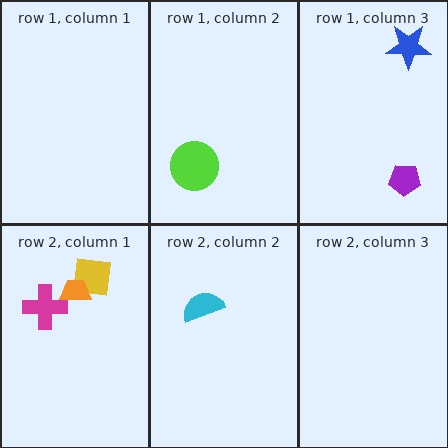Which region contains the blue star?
The row 1, column 3 region.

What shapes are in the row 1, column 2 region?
The lime circle.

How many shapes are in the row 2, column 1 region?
3.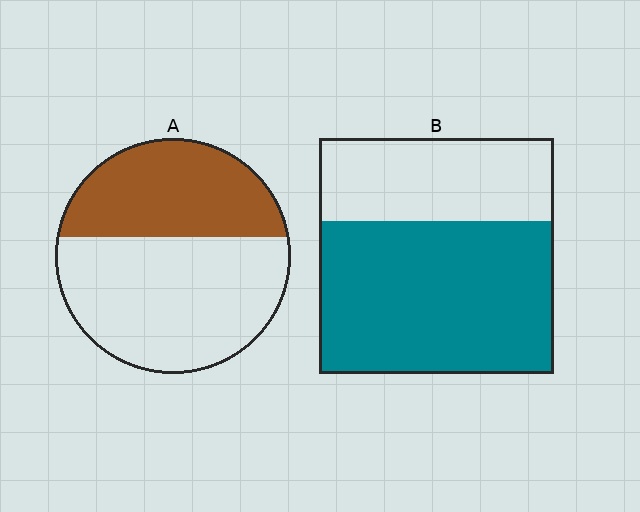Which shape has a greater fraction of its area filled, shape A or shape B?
Shape B.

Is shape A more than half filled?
No.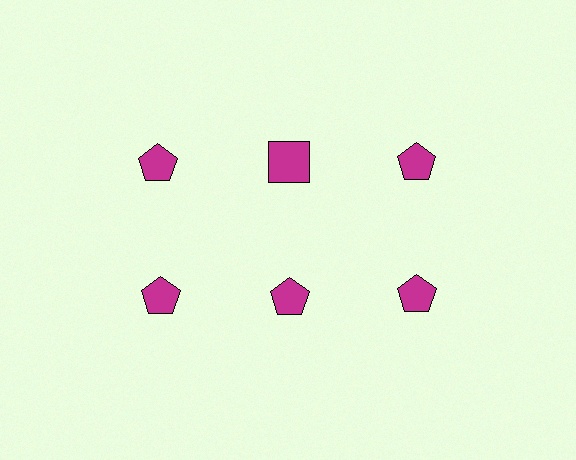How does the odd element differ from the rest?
It has a different shape: square instead of pentagon.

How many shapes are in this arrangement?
There are 6 shapes arranged in a grid pattern.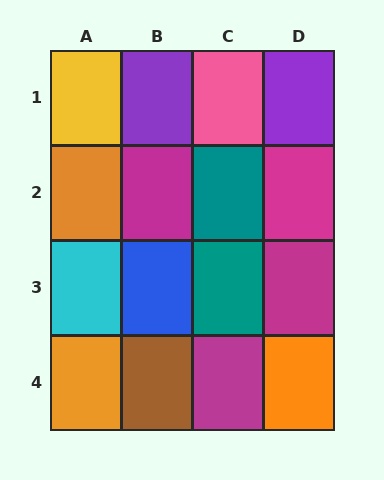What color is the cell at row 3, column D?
Magenta.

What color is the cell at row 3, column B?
Blue.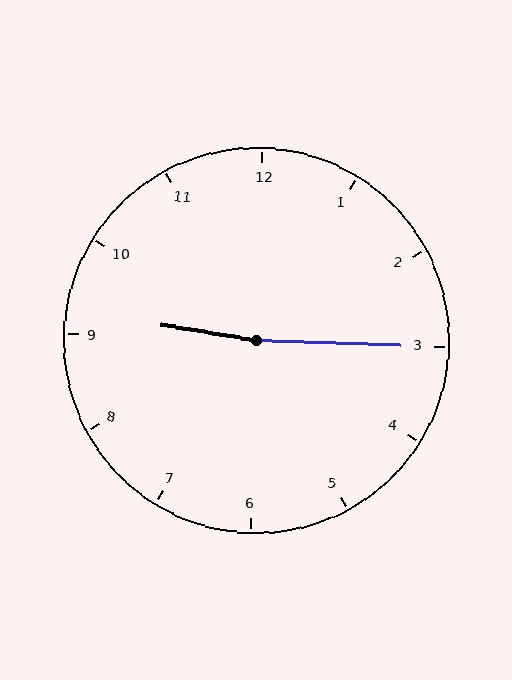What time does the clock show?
9:15.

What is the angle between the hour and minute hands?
Approximately 172 degrees.